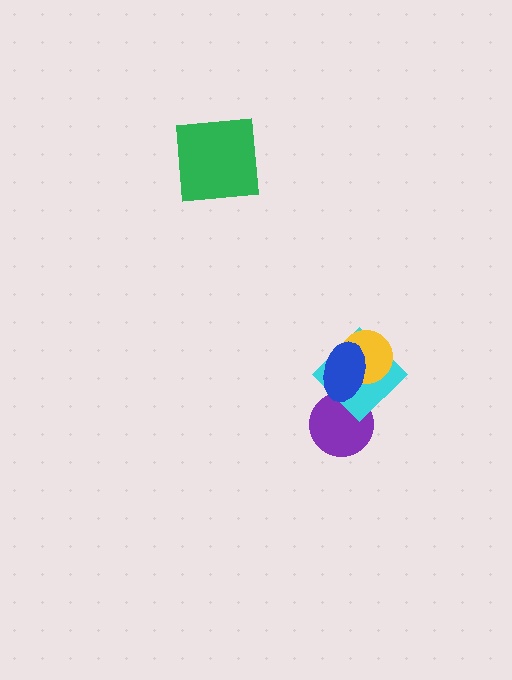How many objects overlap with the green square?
0 objects overlap with the green square.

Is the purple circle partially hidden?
Yes, it is partially covered by another shape.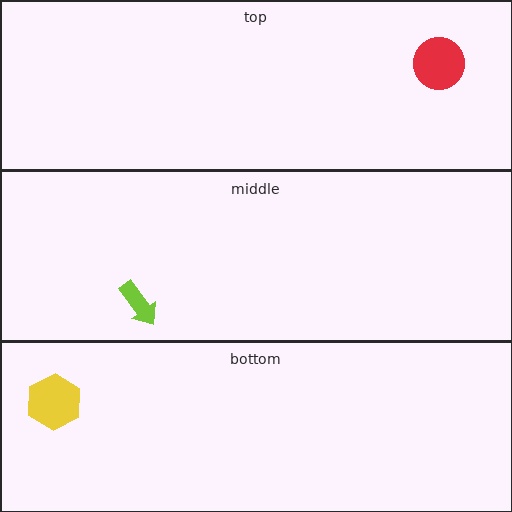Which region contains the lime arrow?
The middle region.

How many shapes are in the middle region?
1.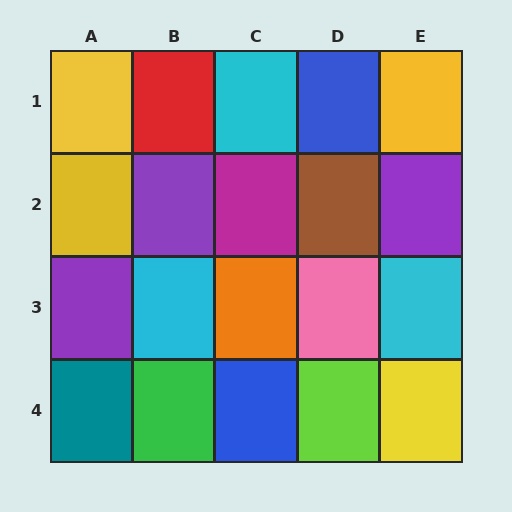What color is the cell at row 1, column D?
Blue.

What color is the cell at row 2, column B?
Purple.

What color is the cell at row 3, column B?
Cyan.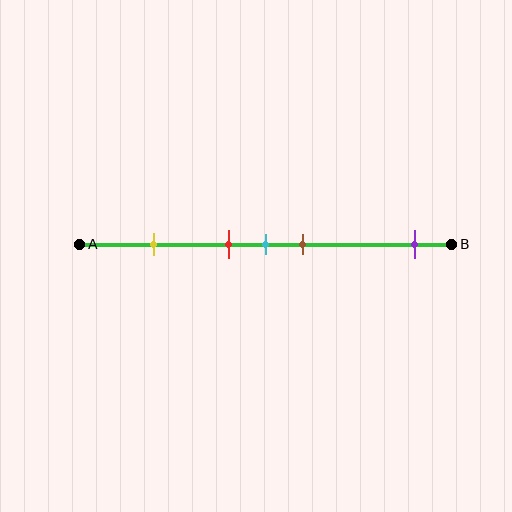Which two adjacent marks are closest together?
The red and cyan marks are the closest adjacent pair.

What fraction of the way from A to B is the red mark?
The red mark is approximately 40% (0.4) of the way from A to B.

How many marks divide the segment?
There are 5 marks dividing the segment.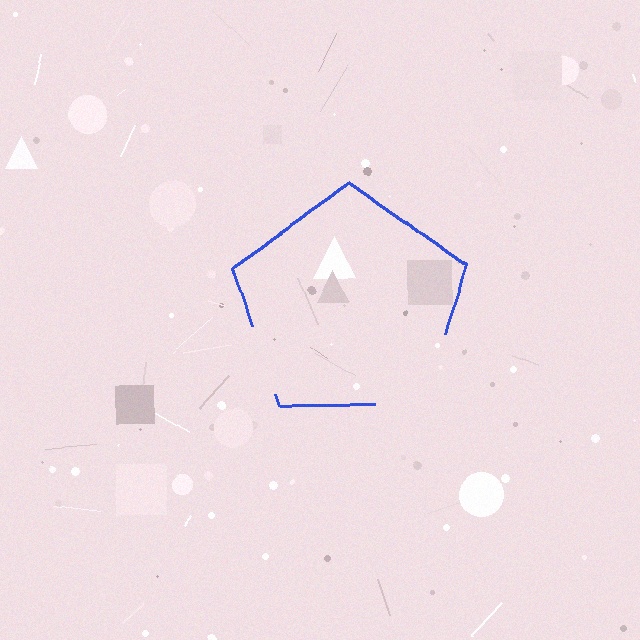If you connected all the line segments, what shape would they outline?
They would outline a pentagon.